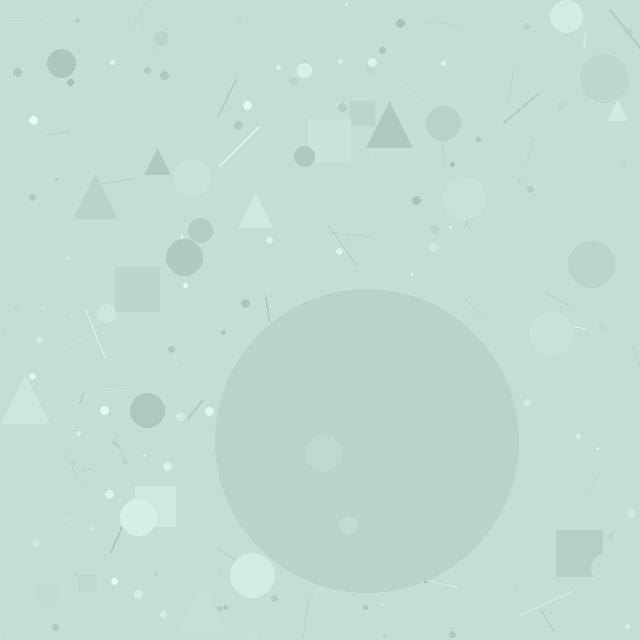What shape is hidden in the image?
A circle is hidden in the image.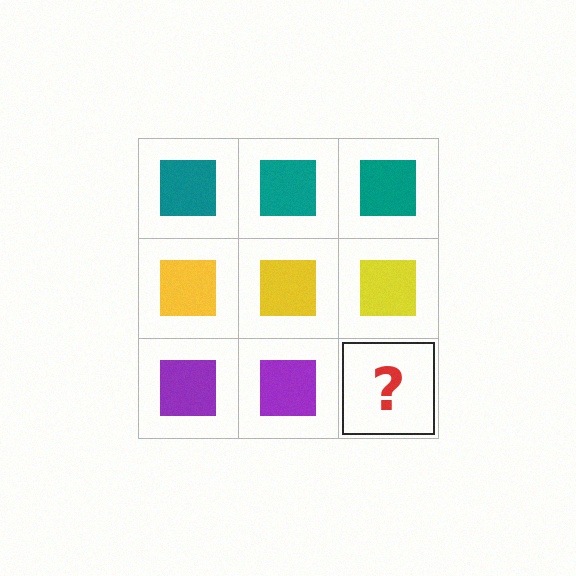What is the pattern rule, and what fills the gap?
The rule is that each row has a consistent color. The gap should be filled with a purple square.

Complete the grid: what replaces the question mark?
The question mark should be replaced with a purple square.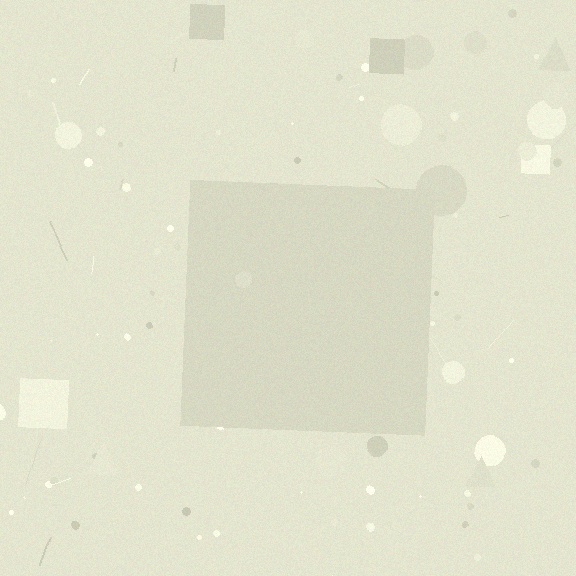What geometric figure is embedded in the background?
A square is embedded in the background.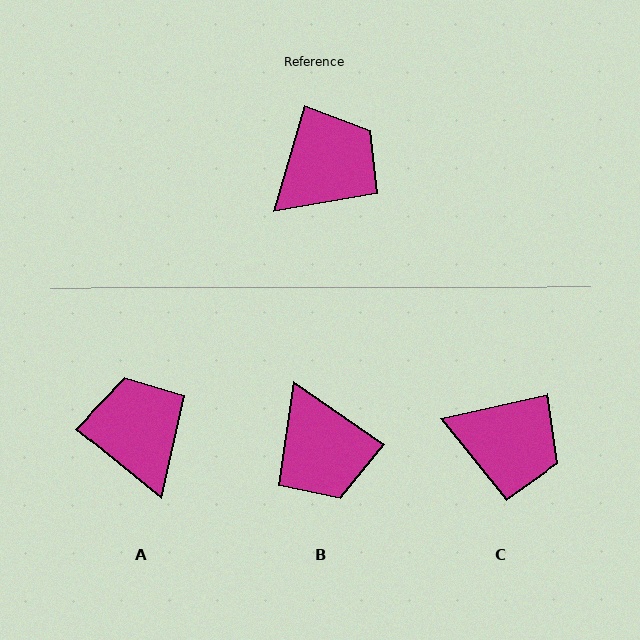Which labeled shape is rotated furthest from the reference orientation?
B, about 108 degrees away.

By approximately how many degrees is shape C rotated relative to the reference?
Approximately 61 degrees clockwise.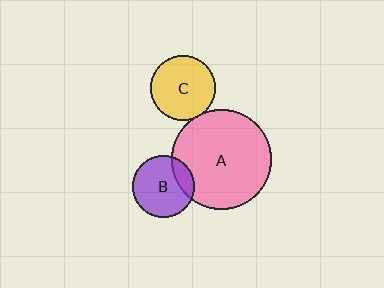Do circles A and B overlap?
Yes.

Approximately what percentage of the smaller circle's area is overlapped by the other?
Approximately 20%.